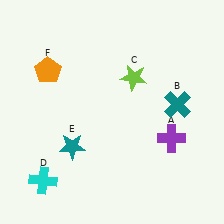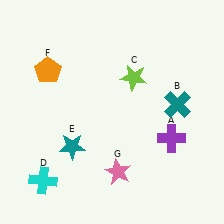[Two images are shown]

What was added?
A pink star (G) was added in Image 2.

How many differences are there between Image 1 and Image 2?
There is 1 difference between the two images.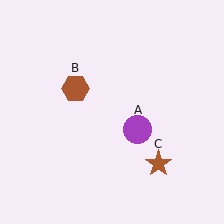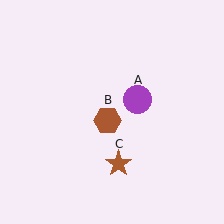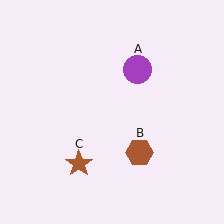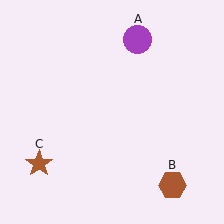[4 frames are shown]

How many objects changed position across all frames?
3 objects changed position: purple circle (object A), brown hexagon (object B), brown star (object C).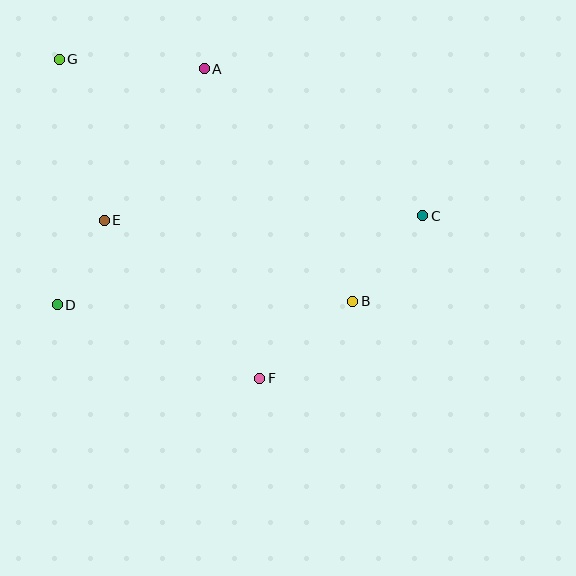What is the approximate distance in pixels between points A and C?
The distance between A and C is approximately 263 pixels.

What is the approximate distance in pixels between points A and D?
The distance between A and D is approximately 278 pixels.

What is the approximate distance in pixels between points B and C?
The distance between B and C is approximately 110 pixels.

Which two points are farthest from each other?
Points C and G are farthest from each other.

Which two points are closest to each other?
Points D and E are closest to each other.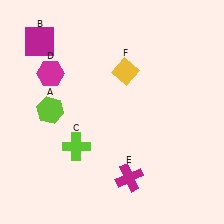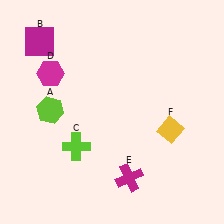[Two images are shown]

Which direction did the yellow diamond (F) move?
The yellow diamond (F) moved down.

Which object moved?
The yellow diamond (F) moved down.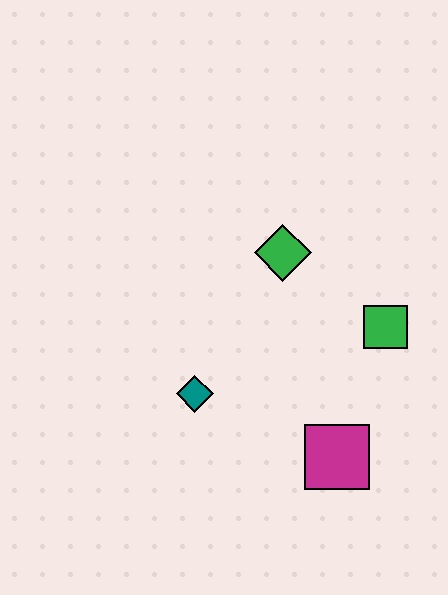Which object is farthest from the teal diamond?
The green square is farthest from the teal diamond.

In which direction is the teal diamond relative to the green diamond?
The teal diamond is below the green diamond.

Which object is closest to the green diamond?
The green square is closest to the green diamond.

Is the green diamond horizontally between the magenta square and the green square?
No